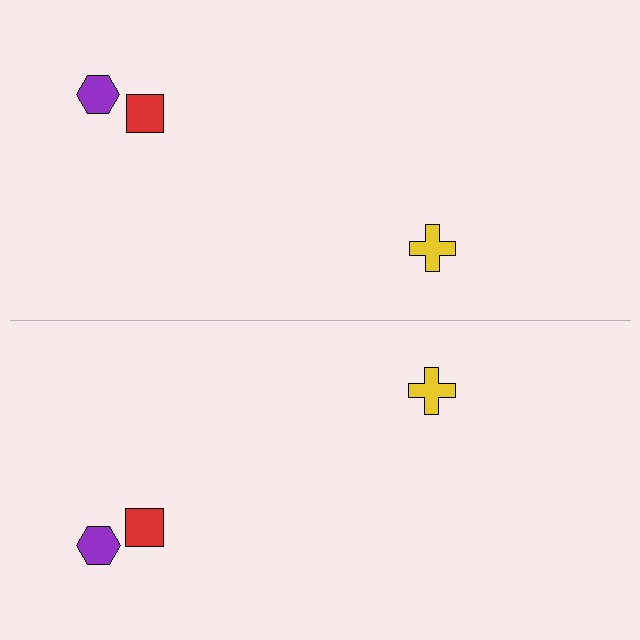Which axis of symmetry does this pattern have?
The pattern has a horizontal axis of symmetry running through the center of the image.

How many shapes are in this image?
There are 6 shapes in this image.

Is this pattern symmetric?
Yes, this pattern has bilateral (reflection) symmetry.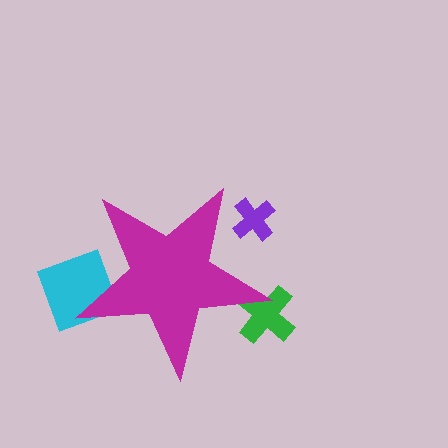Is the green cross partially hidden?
Yes, the green cross is partially hidden behind the magenta star.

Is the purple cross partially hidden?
Yes, the purple cross is partially hidden behind the magenta star.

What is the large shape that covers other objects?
A magenta star.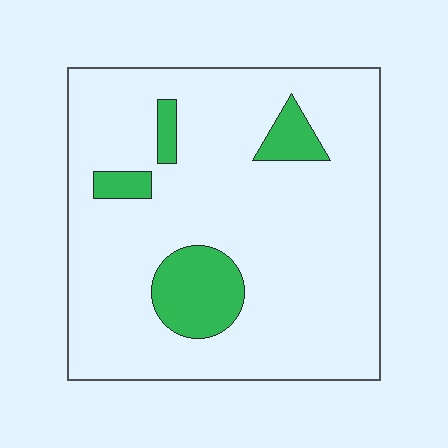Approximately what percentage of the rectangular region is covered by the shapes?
Approximately 15%.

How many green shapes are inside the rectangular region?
4.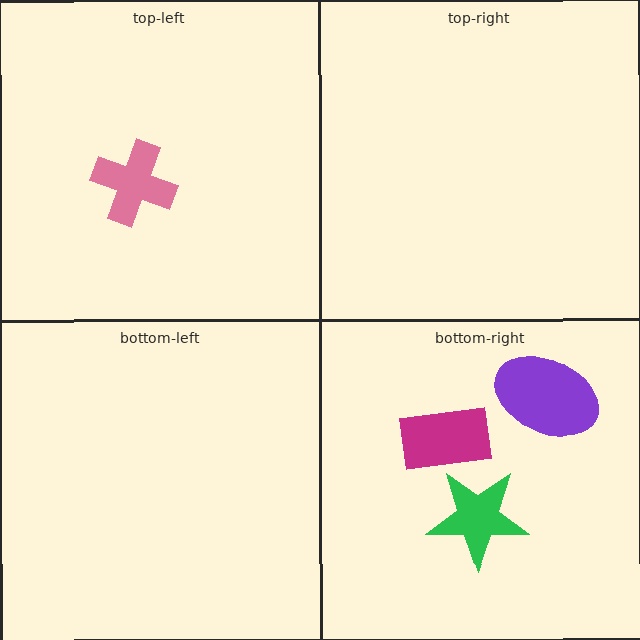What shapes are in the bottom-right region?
The green star, the purple ellipse, the magenta rectangle.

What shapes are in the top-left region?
The pink cross.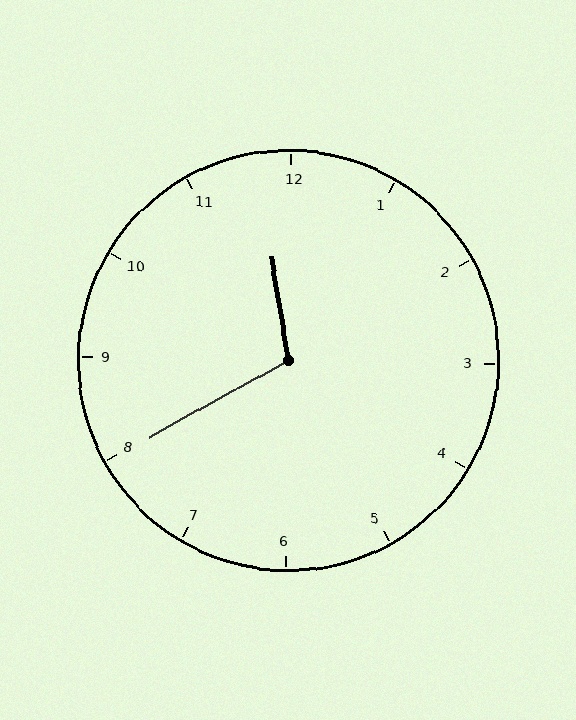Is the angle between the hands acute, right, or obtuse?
It is obtuse.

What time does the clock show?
11:40.